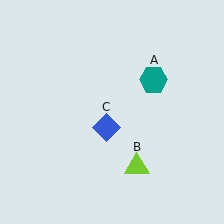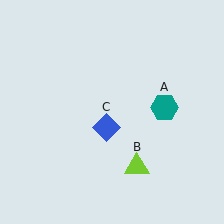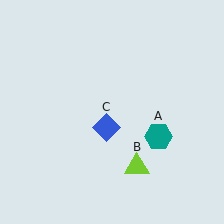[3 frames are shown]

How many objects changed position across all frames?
1 object changed position: teal hexagon (object A).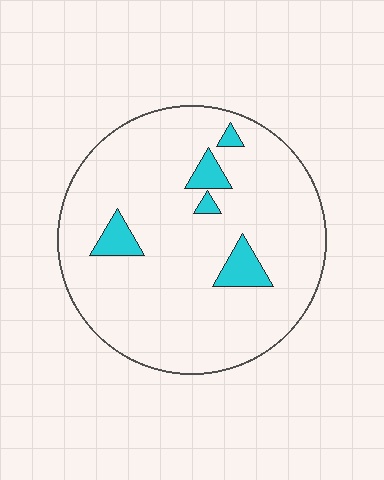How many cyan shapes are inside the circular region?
5.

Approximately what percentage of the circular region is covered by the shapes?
Approximately 10%.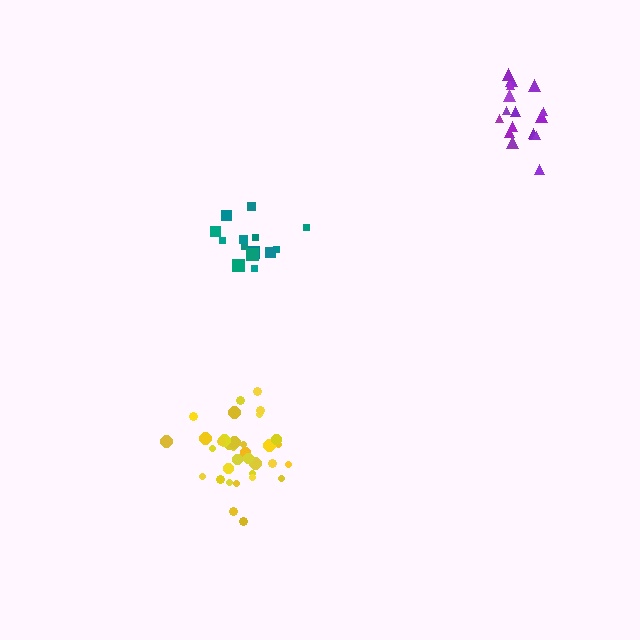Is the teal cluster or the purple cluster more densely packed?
Purple.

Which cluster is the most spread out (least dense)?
Teal.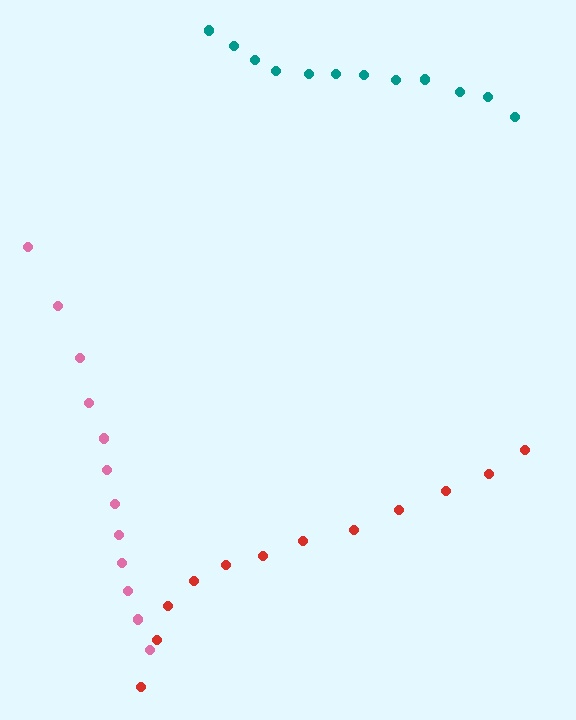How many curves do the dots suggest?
There are 3 distinct paths.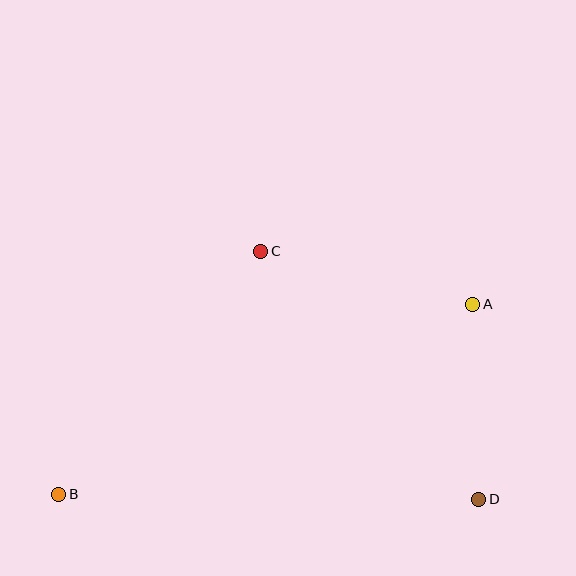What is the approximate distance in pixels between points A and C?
The distance between A and C is approximately 218 pixels.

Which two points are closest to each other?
Points A and D are closest to each other.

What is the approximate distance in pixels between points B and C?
The distance between B and C is approximately 316 pixels.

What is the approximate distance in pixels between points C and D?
The distance between C and D is approximately 330 pixels.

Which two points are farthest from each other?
Points A and B are farthest from each other.